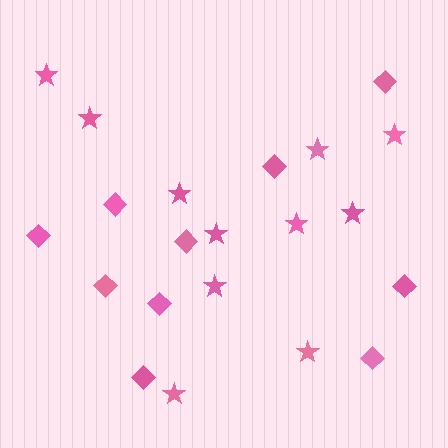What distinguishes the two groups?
There are 2 groups: one group of diamonds (10) and one group of stars (11).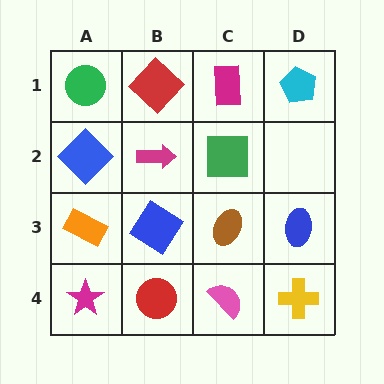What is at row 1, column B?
A red diamond.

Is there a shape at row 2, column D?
No, that cell is empty.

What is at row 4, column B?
A red circle.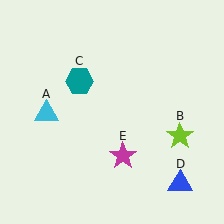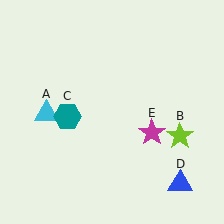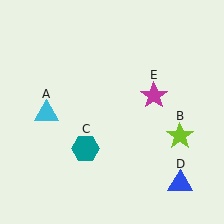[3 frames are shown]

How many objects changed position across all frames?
2 objects changed position: teal hexagon (object C), magenta star (object E).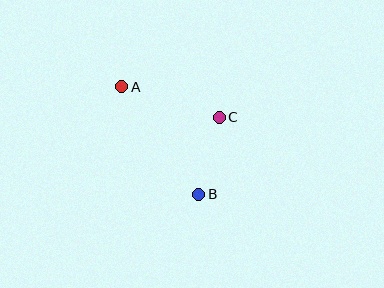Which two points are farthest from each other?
Points A and B are farthest from each other.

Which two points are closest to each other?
Points B and C are closest to each other.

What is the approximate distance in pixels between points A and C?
The distance between A and C is approximately 102 pixels.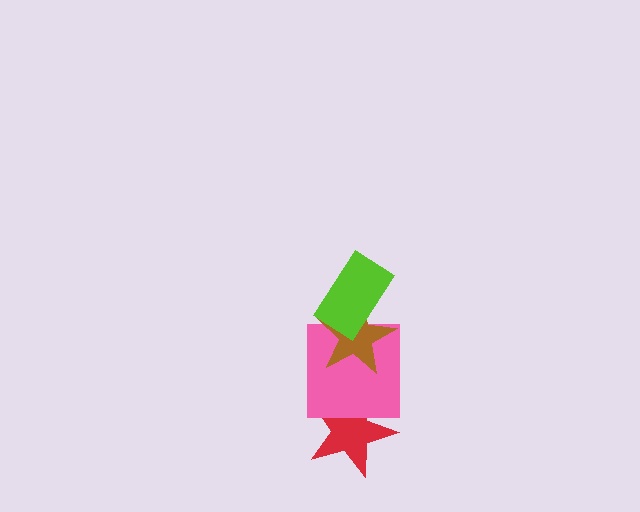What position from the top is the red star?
The red star is 4th from the top.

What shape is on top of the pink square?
The brown star is on top of the pink square.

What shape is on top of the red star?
The pink square is on top of the red star.